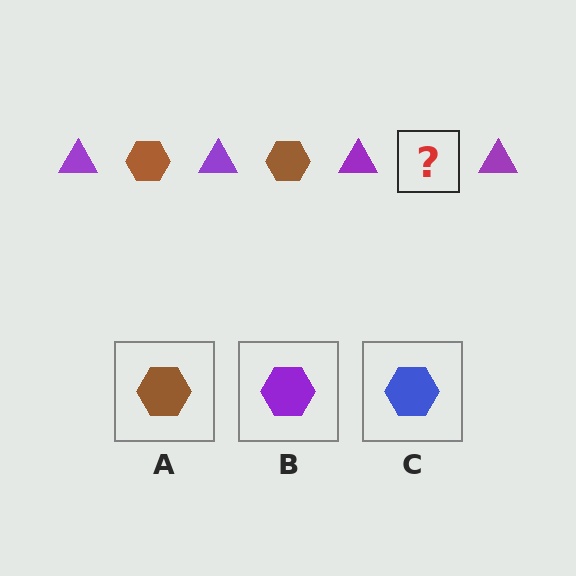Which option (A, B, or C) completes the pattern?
A.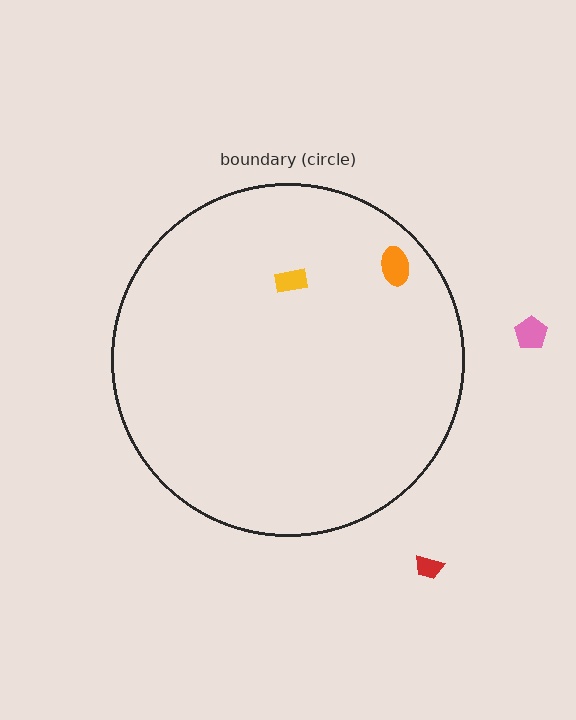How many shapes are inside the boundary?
2 inside, 2 outside.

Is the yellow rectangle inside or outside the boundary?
Inside.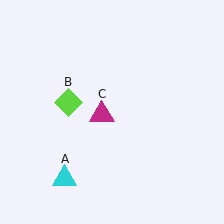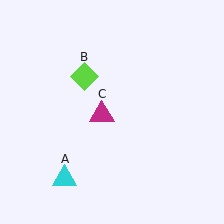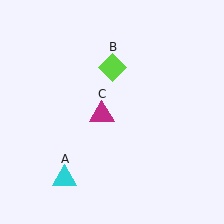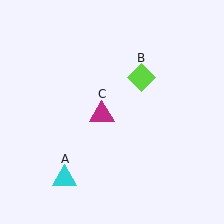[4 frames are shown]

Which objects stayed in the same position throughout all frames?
Cyan triangle (object A) and magenta triangle (object C) remained stationary.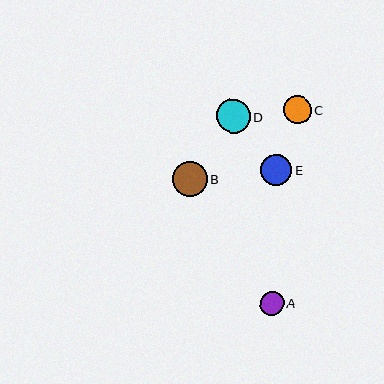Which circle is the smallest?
Circle A is the smallest with a size of approximately 23 pixels.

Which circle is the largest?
Circle B is the largest with a size of approximately 35 pixels.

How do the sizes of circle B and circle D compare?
Circle B and circle D are approximately the same size.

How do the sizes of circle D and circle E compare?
Circle D and circle E are approximately the same size.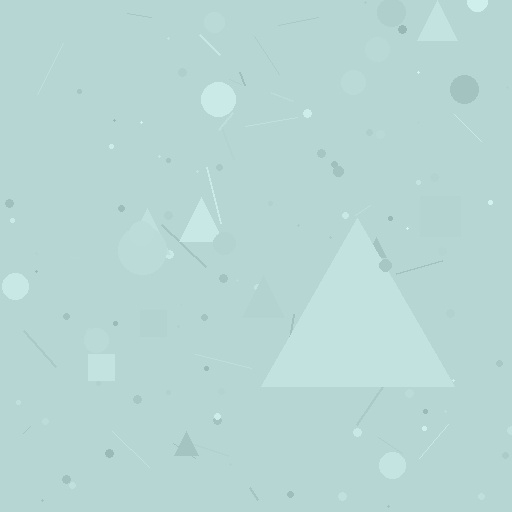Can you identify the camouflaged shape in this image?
The camouflaged shape is a triangle.